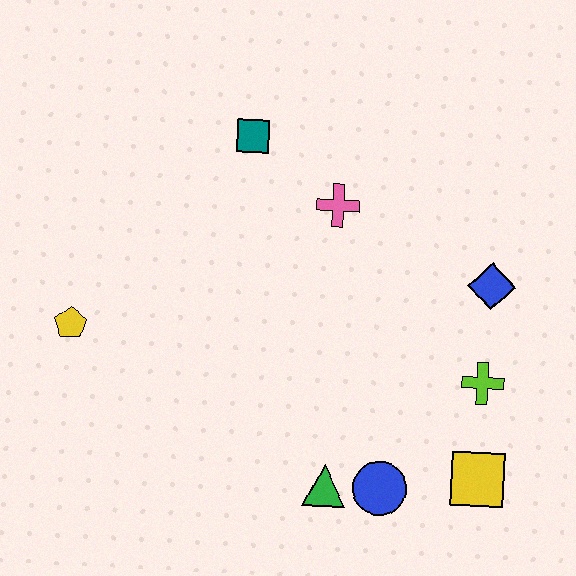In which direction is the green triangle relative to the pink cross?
The green triangle is below the pink cross.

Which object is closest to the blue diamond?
The lime cross is closest to the blue diamond.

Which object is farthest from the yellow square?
The yellow pentagon is farthest from the yellow square.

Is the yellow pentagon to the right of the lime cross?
No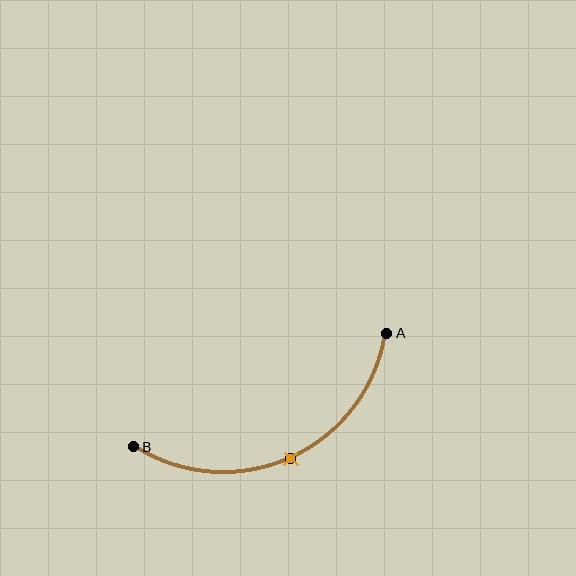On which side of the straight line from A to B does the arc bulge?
The arc bulges below the straight line connecting A and B.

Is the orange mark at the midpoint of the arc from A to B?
Yes. The orange mark lies on the arc at equal arc-length from both A and B — it is the arc midpoint.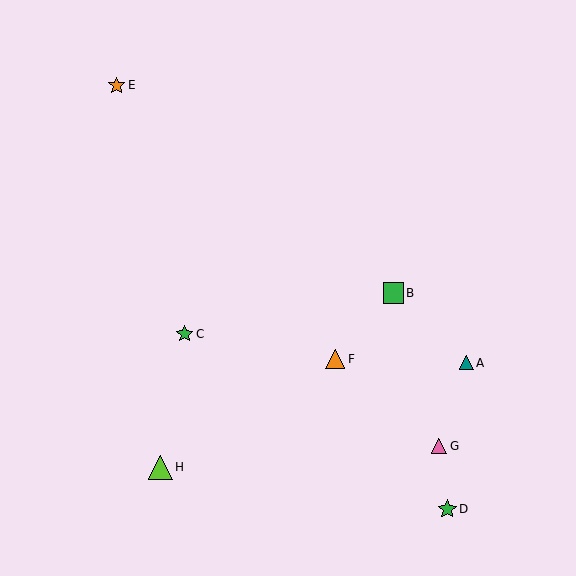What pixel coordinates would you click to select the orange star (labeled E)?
Click at (117, 86) to select the orange star E.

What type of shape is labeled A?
Shape A is a teal triangle.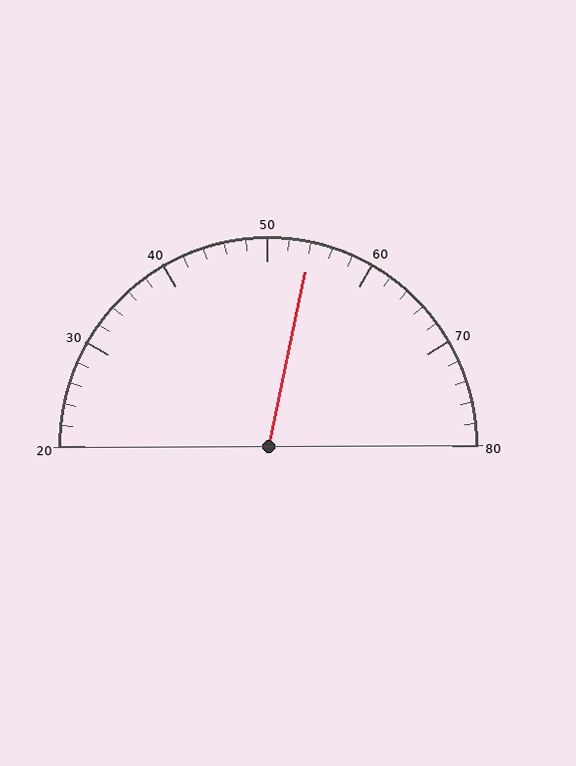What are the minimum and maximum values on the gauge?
The gauge ranges from 20 to 80.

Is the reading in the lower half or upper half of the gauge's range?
The reading is in the upper half of the range (20 to 80).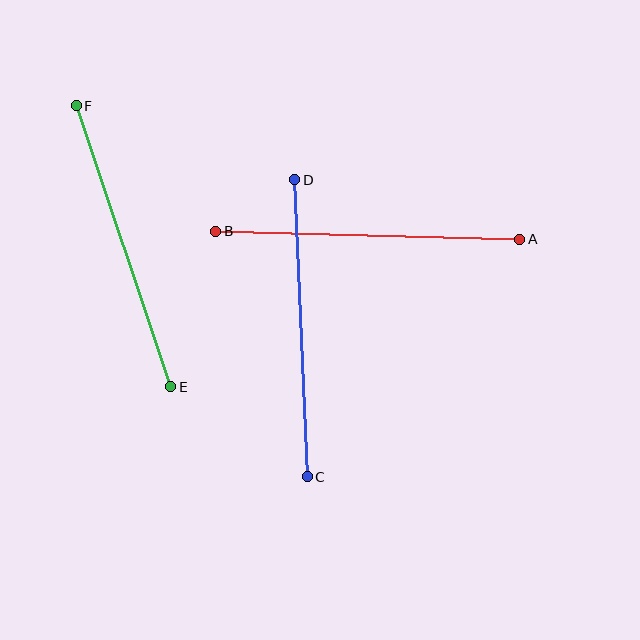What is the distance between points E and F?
The distance is approximately 297 pixels.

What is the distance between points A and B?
The distance is approximately 304 pixels.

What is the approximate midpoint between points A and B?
The midpoint is at approximately (368, 235) pixels.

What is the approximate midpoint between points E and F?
The midpoint is at approximately (123, 246) pixels.